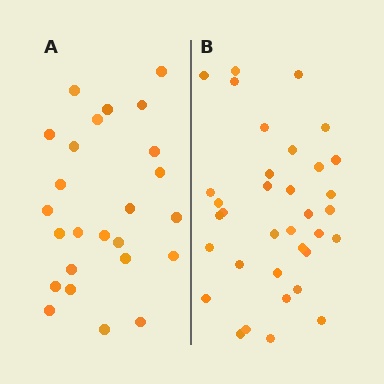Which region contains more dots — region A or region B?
Region B (the right region) has more dots.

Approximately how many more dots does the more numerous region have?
Region B has roughly 10 or so more dots than region A.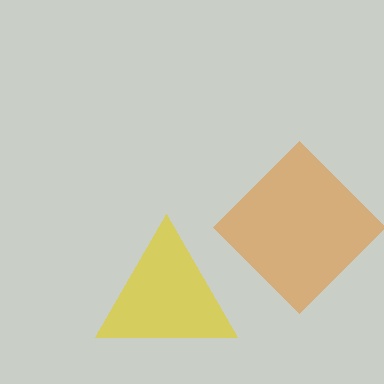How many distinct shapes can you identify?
There are 2 distinct shapes: a yellow triangle, an orange diamond.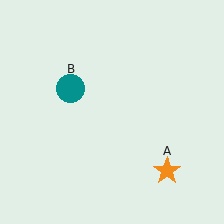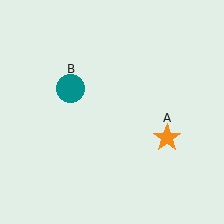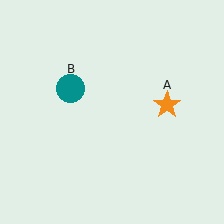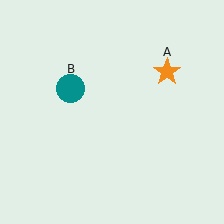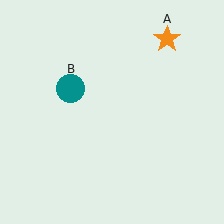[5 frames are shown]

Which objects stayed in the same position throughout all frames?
Teal circle (object B) remained stationary.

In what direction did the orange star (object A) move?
The orange star (object A) moved up.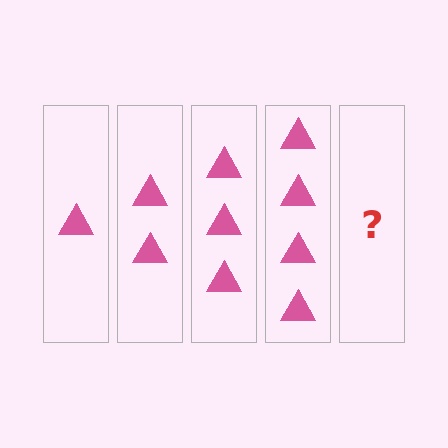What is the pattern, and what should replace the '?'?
The pattern is that each step adds one more triangle. The '?' should be 5 triangles.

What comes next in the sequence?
The next element should be 5 triangles.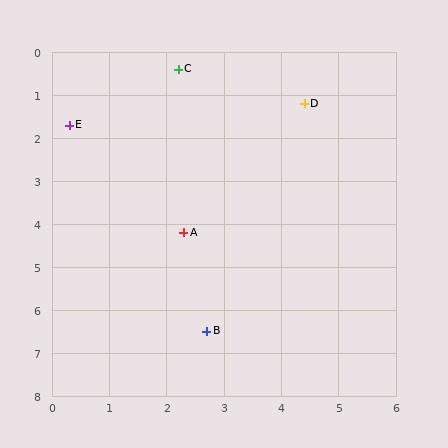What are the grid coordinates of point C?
Point C is at approximately (2.2, 0.4).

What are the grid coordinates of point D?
Point D is at approximately (4.4, 1.2).